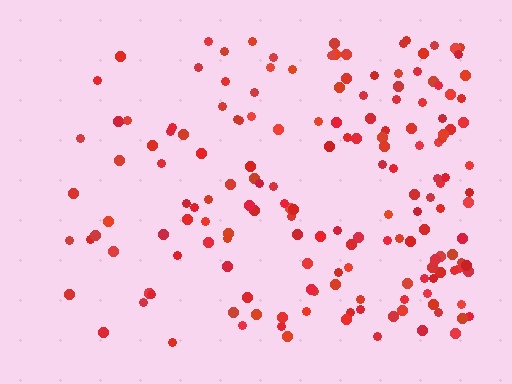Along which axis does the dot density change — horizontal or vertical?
Horizontal.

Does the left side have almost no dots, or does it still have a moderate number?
Still a moderate number, just noticeably fewer than the right.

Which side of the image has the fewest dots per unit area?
The left.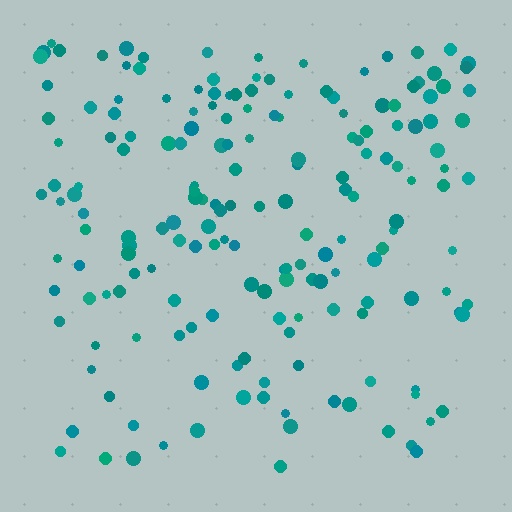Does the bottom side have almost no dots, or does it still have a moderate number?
Still a moderate number, just noticeably fewer than the top.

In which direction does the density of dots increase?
From bottom to top, with the top side densest.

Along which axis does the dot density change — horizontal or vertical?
Vertical.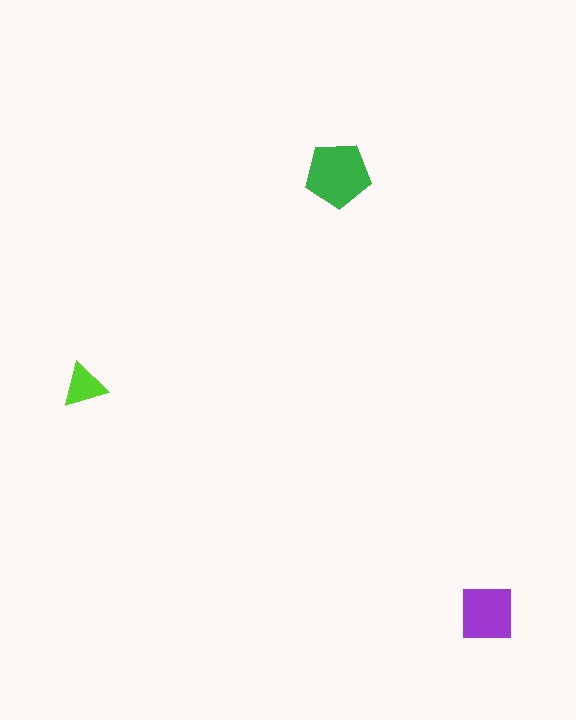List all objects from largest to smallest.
The green pentagon, the purple square, the lime triangle.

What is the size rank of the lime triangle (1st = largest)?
3rd.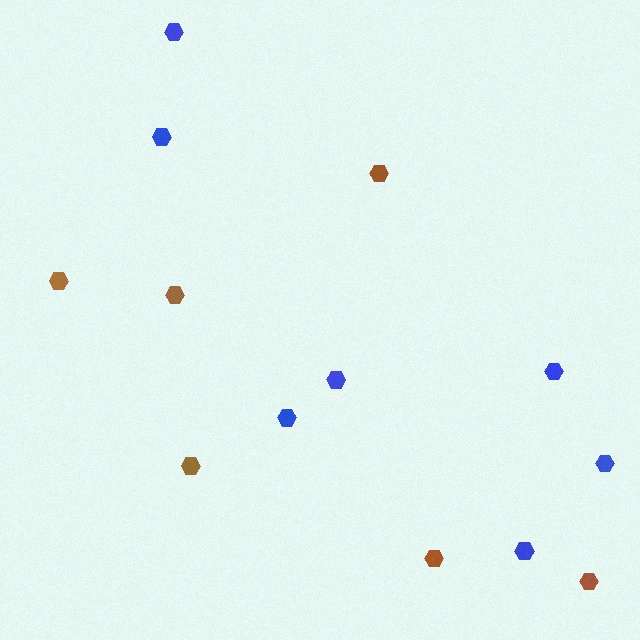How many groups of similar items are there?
There are 2 groups: one group of brown hexagons (6) and one group of blue hexagons (7).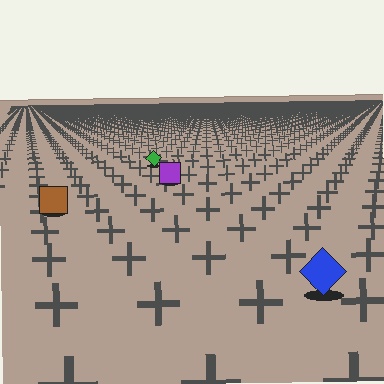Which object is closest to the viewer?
The blue diamond is closest. The texture marks near it are larger and more spread out.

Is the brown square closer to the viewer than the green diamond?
Yes. The brown square is closer — you can tell from the texture gradient: the ground texture is coarser near it.